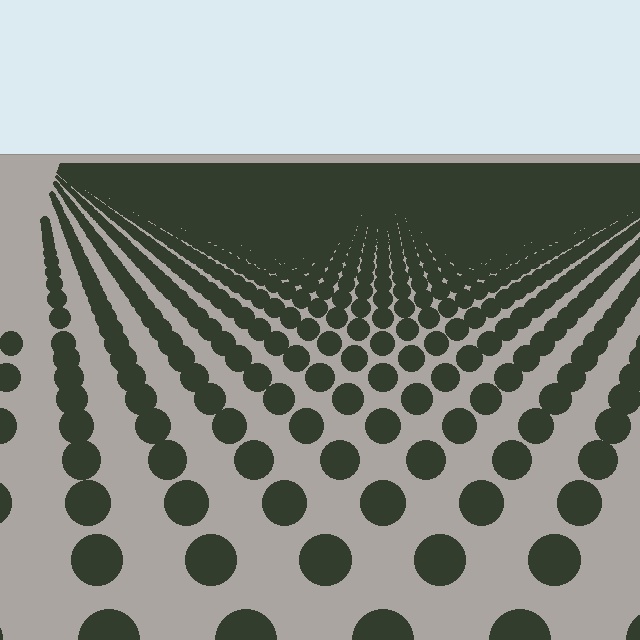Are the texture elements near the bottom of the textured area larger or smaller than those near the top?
Larger. Near the bottom, elements are closer to the viewer and appear at a bigger on-screen size.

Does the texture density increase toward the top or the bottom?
Density increases toward the top.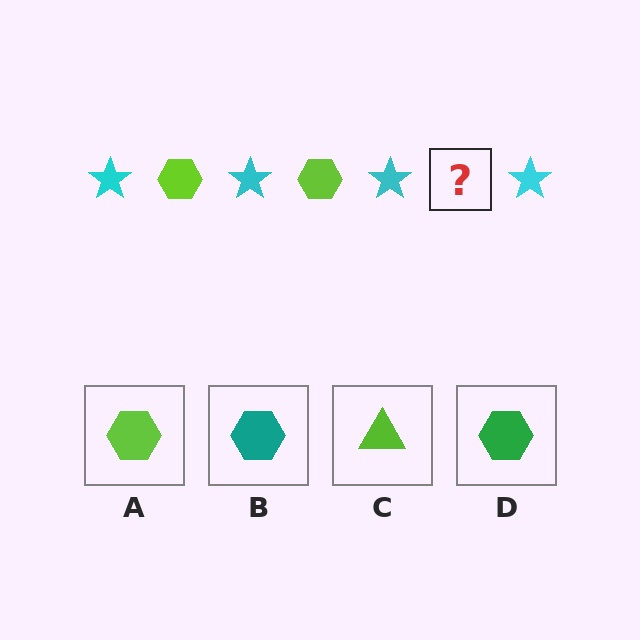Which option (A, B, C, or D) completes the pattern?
A.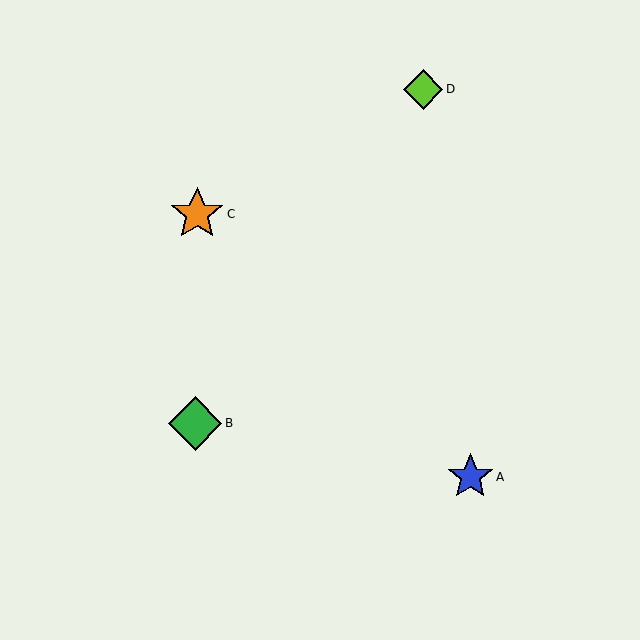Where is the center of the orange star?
The center of the orange star is at (197, 214).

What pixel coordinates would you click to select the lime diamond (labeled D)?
Click at (423, 89) to select the lime diamond D.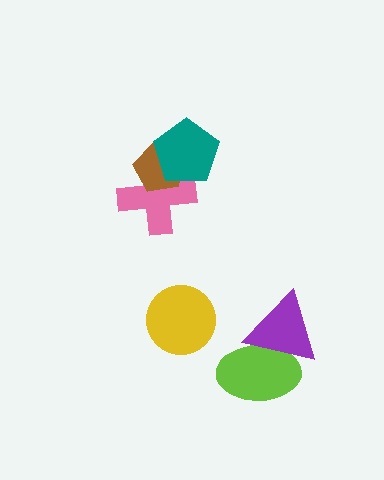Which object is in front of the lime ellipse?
The purple triangle is in front of the lime ellipse.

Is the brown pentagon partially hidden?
Yes, it is partially covered by another shape.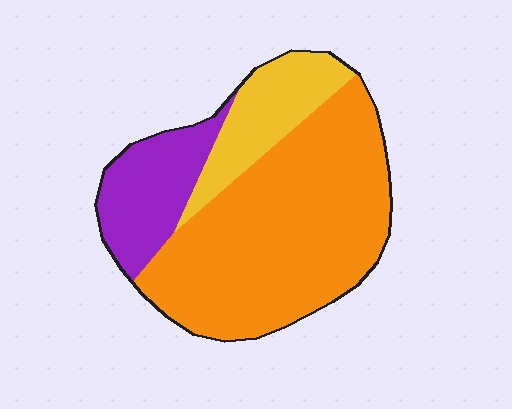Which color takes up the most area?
Orange, at roughly 65%.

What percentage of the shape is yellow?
Yellow covers 17% of the shape.